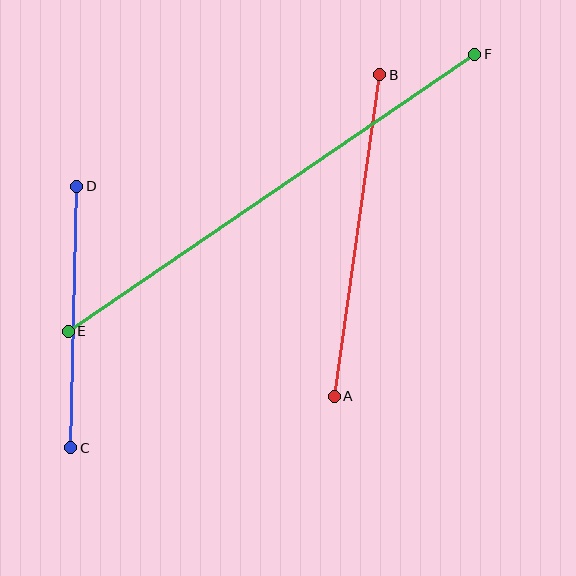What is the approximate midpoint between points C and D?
The midpoint is at approximately (74, 317) pixels.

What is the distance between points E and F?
The distance is approximately 492 pixels.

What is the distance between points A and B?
The distance is approximately 325 pixels.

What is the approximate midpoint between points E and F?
The midpoint is at approximately (271, 193) pixels.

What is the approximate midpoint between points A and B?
The midpoint is at approximately (357, 235) pixels.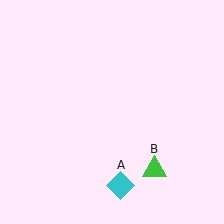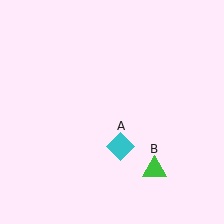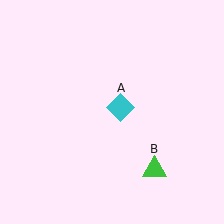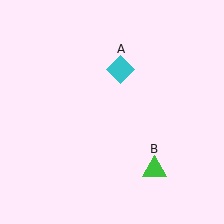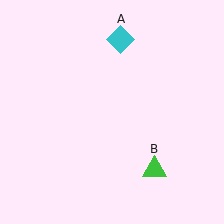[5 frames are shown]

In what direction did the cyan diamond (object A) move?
The cyan diamond (object A) moved up.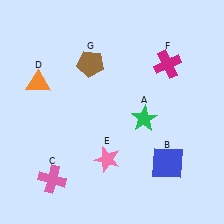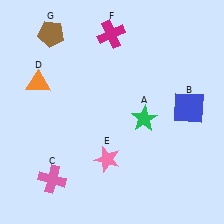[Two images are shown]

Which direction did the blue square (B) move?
The blue square (B) moved up.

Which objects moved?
The objects that moved are: the blue square (B), the magenta cross (F), the brown pentagon (G).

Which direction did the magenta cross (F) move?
The magenta cross (F) moved left.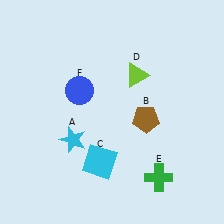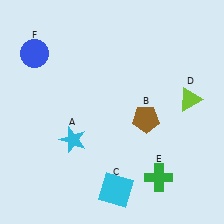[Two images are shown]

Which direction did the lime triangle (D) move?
The lime triangle (D) moved right.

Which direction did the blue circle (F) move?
The blue circle (F) moved left.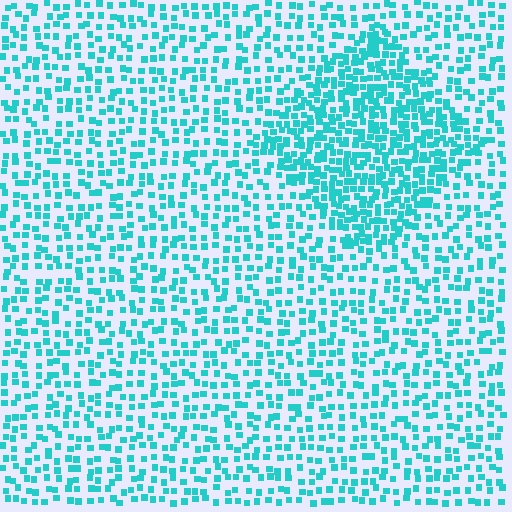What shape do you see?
I see a diamond.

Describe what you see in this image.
The image contains small cyan elements arranged at two different densities. A diamond-shaped region is visible where the elements are more densely packed than the surrounding area.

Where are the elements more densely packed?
The elements are more densely packed inside the diamond boundary.